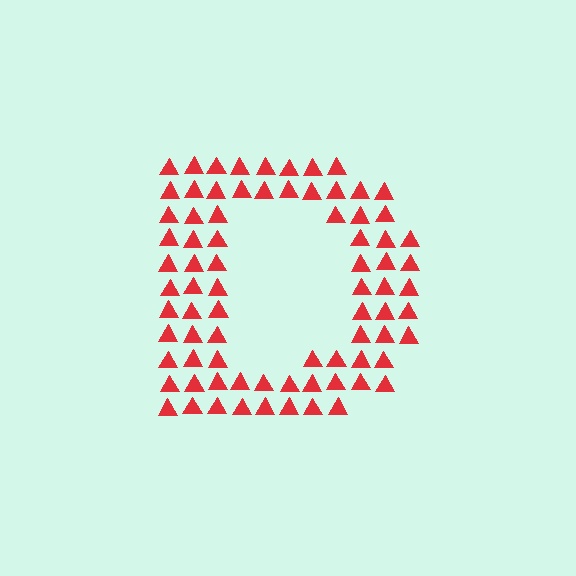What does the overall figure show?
The overall figure shows the letter D.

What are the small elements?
The small elements are triangles.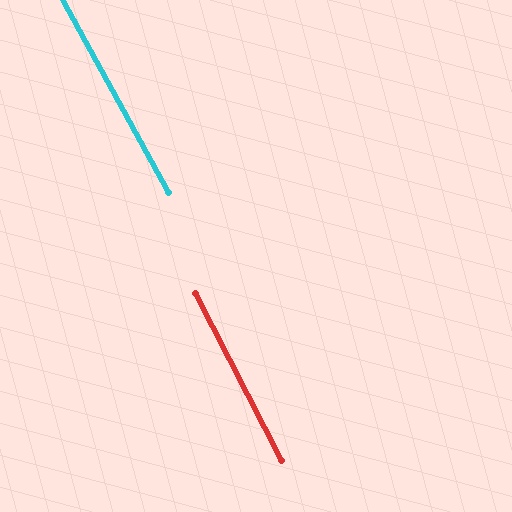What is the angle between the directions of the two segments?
Approximately 1 degree.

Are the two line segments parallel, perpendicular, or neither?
Parallel — their directions differ by only 1.4°.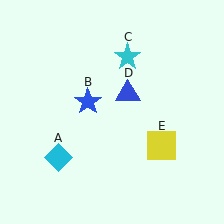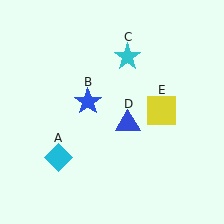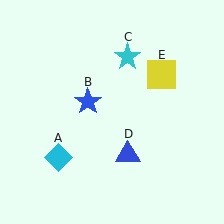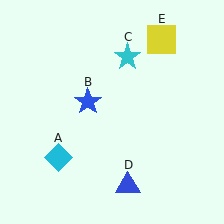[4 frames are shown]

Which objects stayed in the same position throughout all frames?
Cyan diamond (object A) and blue star (object B) and cyan star (object C) remained stationary.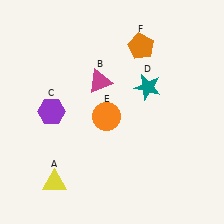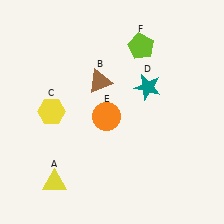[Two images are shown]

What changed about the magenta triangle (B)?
In Image 1, B is magenta. In Image 2, it changed to brown.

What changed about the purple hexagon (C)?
In Image 1, C is purple. In Image 2, it changed to yellow.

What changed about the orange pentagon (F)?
In Image 1, F is orange. In Image 2, it changed to lime.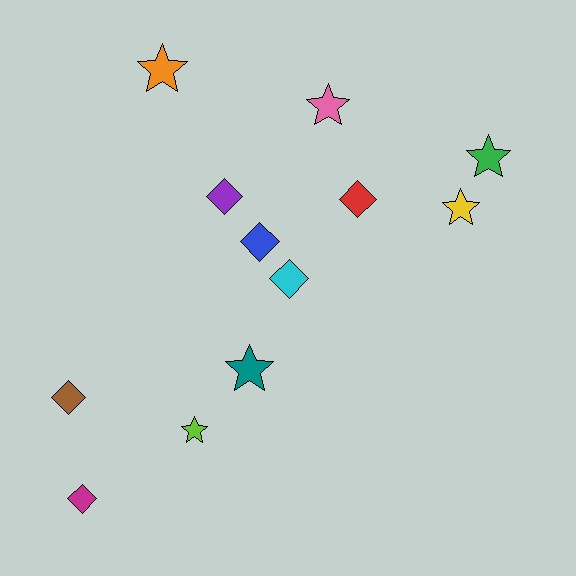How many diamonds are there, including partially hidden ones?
There are 6 diamonds.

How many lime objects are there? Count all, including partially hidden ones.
There is 1 lime object.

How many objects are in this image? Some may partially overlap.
There are 12 objects.